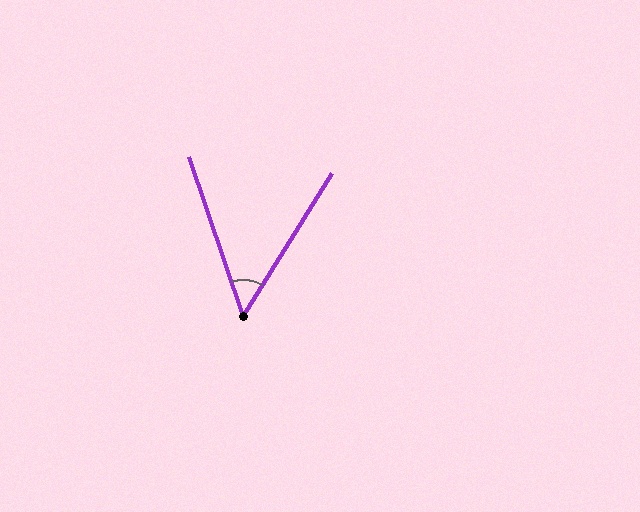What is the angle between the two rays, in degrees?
Approximately 51 degrees.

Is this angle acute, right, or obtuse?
It is acute.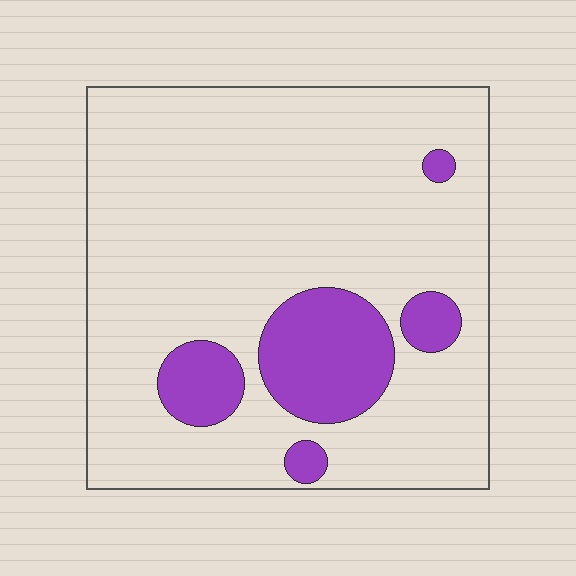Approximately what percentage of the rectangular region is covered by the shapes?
Approximately 15%.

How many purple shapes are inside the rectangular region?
5.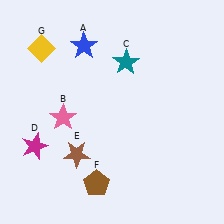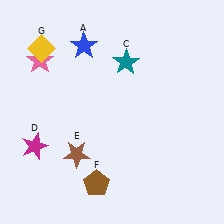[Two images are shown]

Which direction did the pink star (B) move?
The pink star (B) moved up.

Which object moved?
The pink star (B) moved up.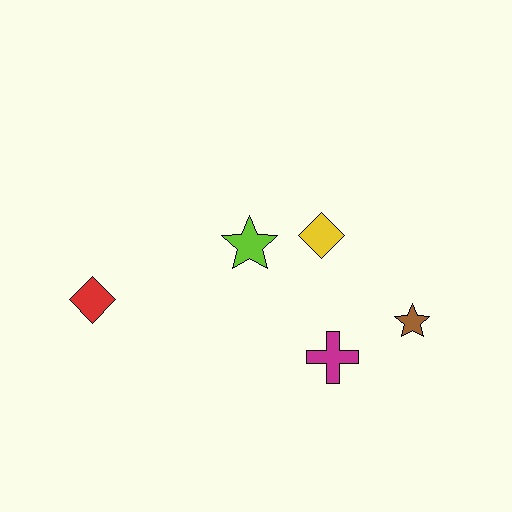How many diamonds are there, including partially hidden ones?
There are 2 diamonds.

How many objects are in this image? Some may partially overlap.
There are 5 objects.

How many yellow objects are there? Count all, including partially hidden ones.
There is 1 yellow object.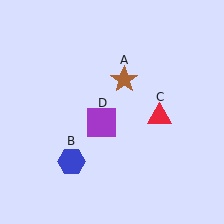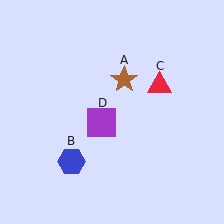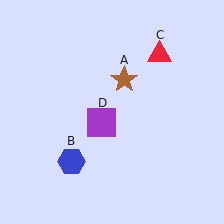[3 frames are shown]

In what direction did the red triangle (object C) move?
The red triangle (object C) moved up.